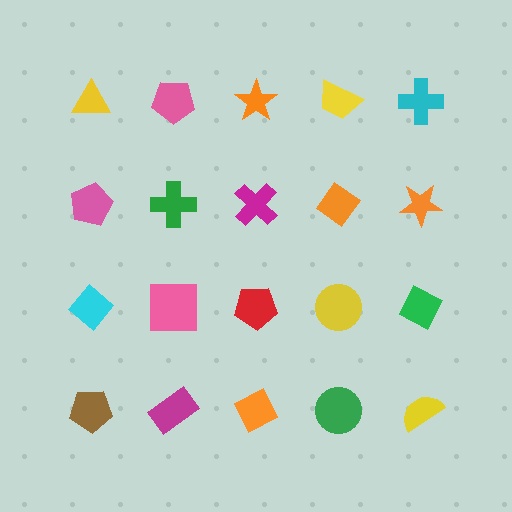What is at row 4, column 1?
A brown pentagon.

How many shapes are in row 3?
5 shapes.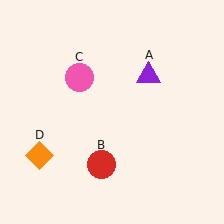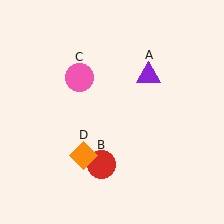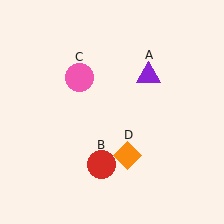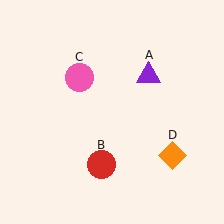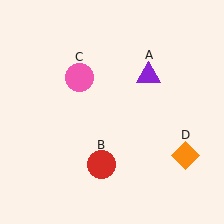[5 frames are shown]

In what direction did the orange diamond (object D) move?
The orange diamond (object D) moved right.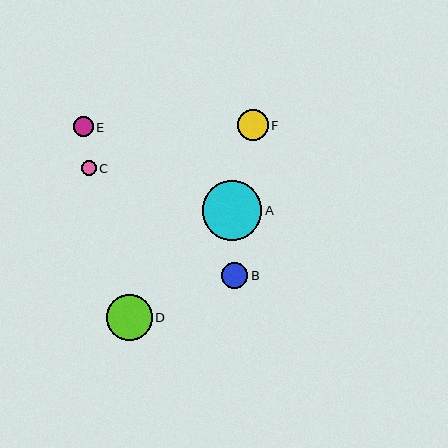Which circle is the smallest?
Circle C is the smallest with a size of approximately 15 pixels.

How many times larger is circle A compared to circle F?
Circle A is approximately 1.9 times the size of circle F.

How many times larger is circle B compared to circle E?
Circle B is approximately 1.3 times the size of circle E.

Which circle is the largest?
Circle A is the largest with a size of approximately 59 pixels.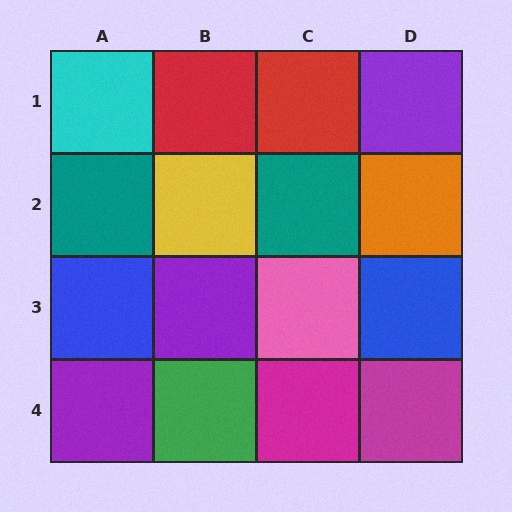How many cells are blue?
2 cells are blue.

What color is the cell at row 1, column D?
Purple.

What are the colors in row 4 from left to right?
Purple, green, magenta, magenta.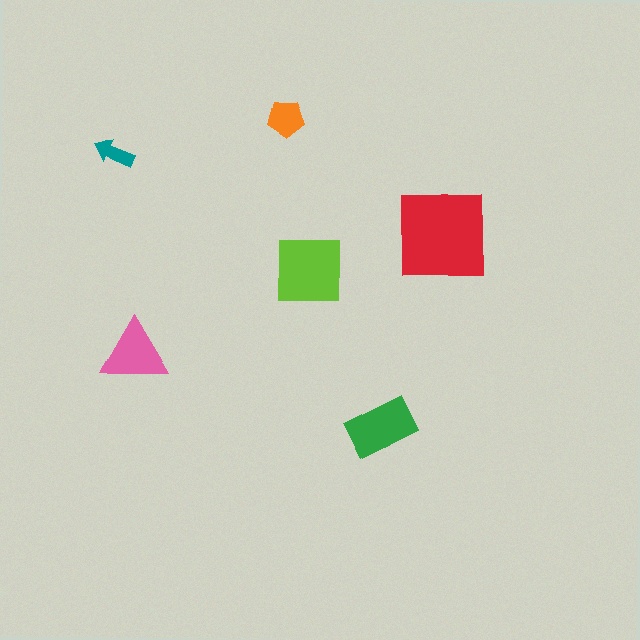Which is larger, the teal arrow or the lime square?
The lime square.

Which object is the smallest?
The teal arrow.